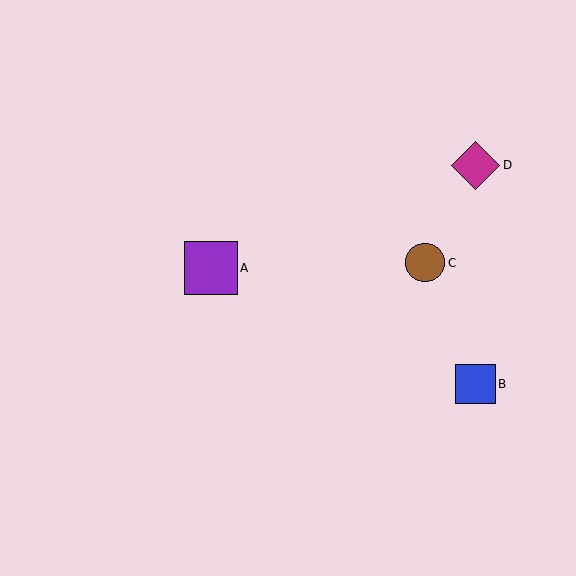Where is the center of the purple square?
The center of the purple square is at (211, 268).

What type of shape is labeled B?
Shape B is a blue square.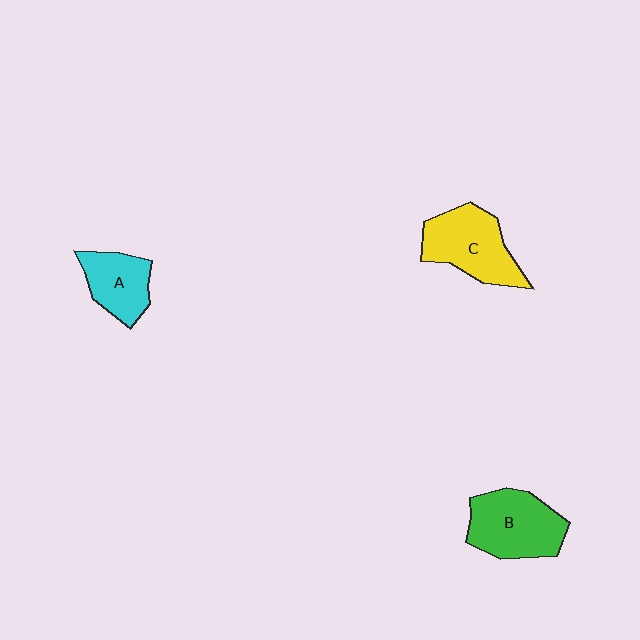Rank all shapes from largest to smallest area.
From largest to smallest: B (green), C (yellow), A (cyan).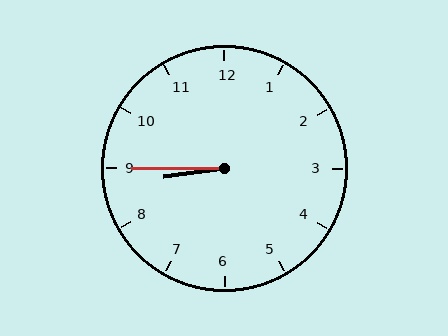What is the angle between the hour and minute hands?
Approximately 8 degrees.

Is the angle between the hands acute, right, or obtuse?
It is acute.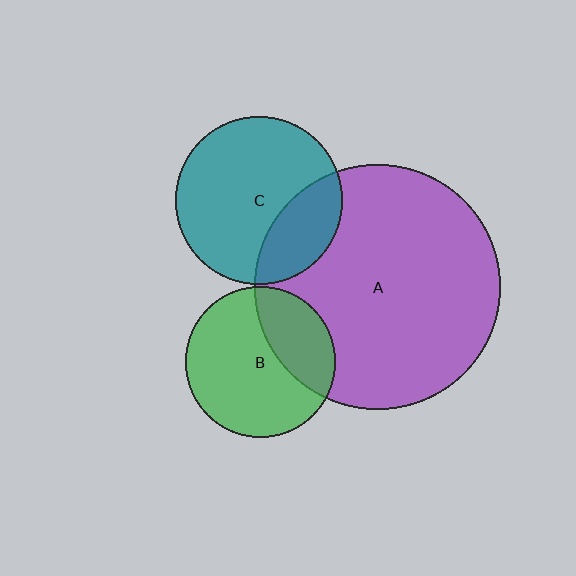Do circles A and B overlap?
Yes.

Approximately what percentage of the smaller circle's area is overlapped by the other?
Approximately 30%.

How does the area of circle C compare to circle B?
Approximately 1.2 times.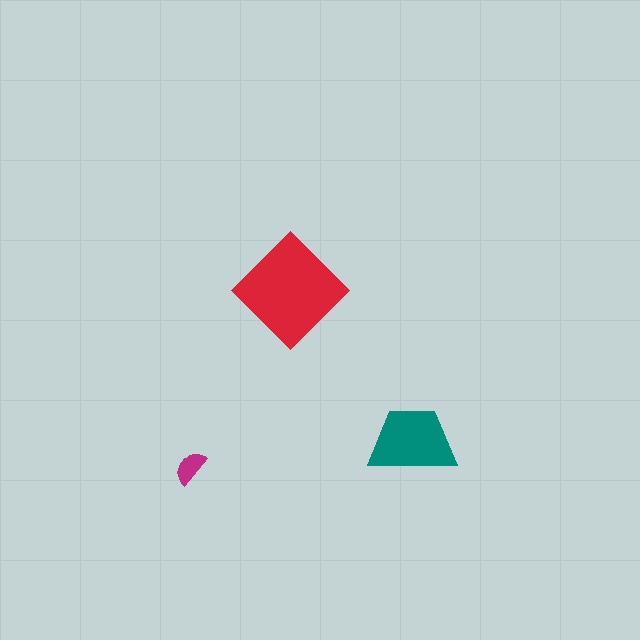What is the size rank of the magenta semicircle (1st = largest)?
3rd.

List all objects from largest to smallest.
The red diamond, the teal trapezoid, the magenta semicircle.